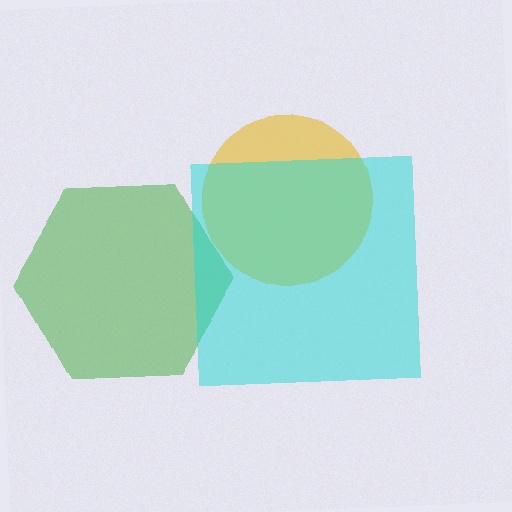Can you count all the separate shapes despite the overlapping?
Yes, there are 3 separate shapes.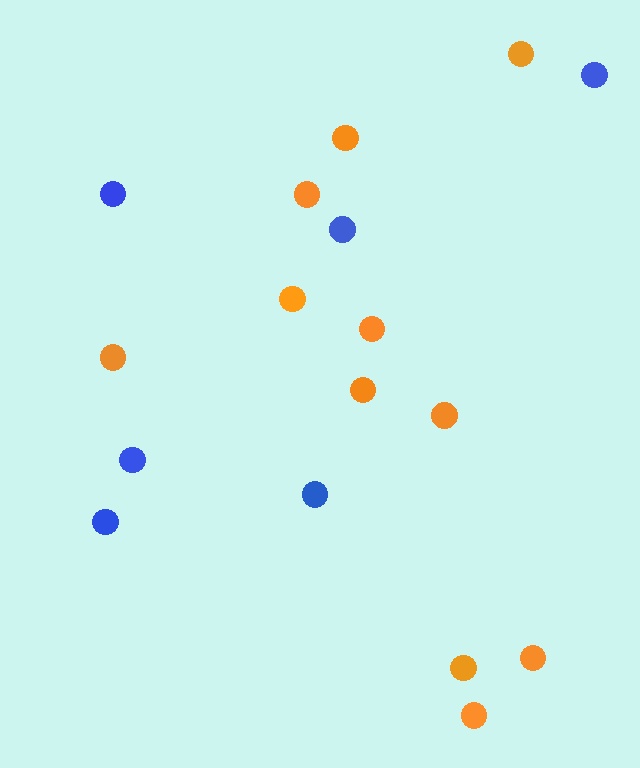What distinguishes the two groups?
There are 2 groups: one group of orange circles (11) and one group of blue circles (6).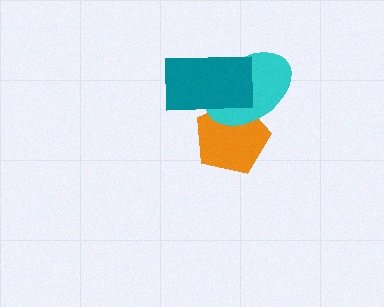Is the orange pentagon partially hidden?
Yes, it is partially covered by another shape.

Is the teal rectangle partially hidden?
No, no other shape covers it.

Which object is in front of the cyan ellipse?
The teal rectangle is in front of the cyan ellipse.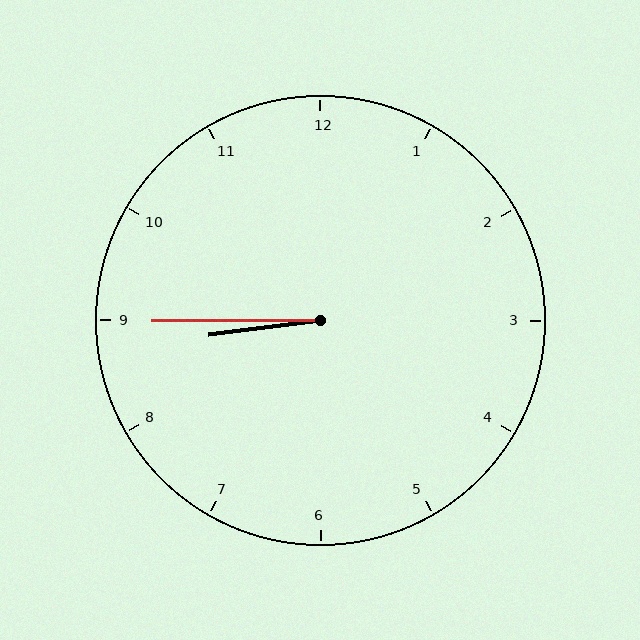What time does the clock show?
8:45.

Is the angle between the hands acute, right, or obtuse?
It is acute.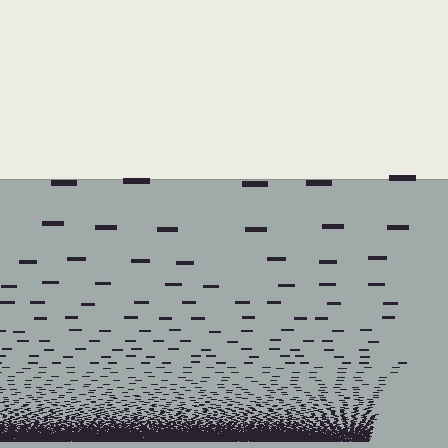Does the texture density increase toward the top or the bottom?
Density increases toward the bottom.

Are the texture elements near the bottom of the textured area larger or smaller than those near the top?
Smaller. The gradient is inverted — elements near the bottom are smaller and denser.